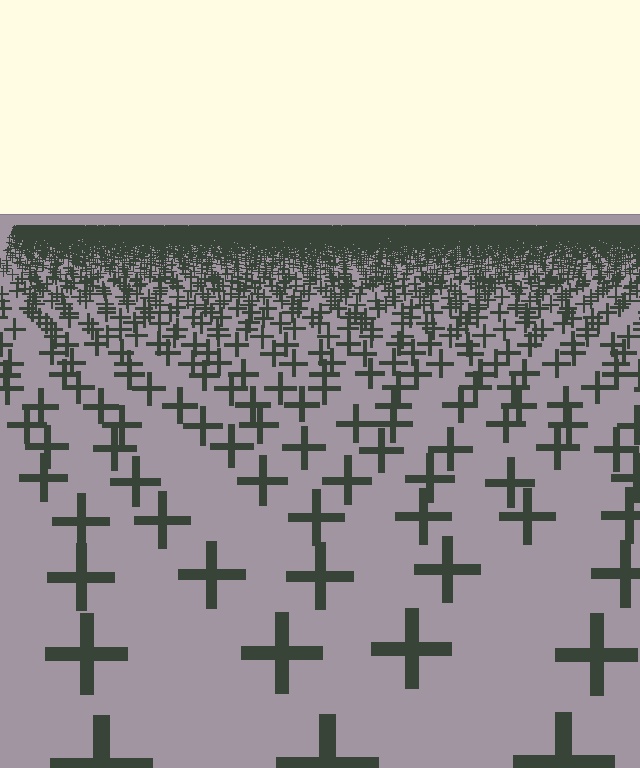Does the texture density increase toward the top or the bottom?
Density increases toward the top.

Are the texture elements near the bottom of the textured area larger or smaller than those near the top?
Larger. Near the bottom, elements are closer to the viewer and appear at a bigger on-screen size.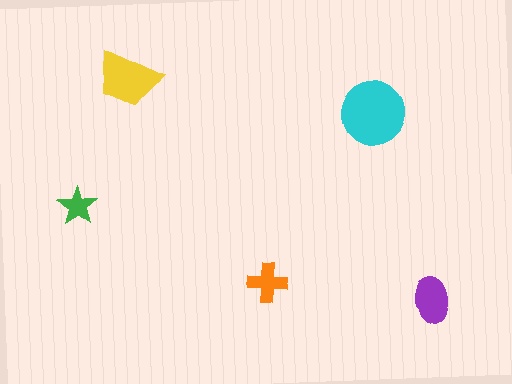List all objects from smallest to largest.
The green star, the orange cross, the purple ellipse, the yellow trapezoid, the cyan circle.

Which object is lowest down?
The purple ellipse is bottommost.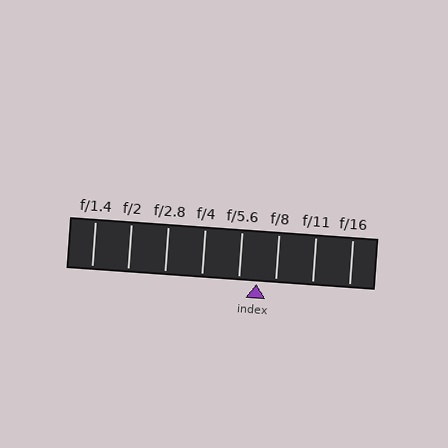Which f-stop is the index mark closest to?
The index mark is closest to f/8.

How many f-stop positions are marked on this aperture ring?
There are 8 f-stop positions marked.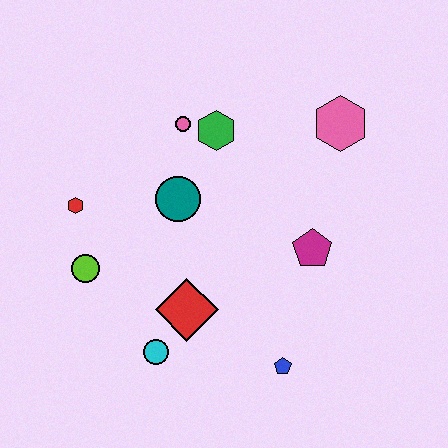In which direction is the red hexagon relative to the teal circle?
The red hexagon is to the left of the teal circle.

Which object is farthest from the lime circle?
The pink hexagon is farthest from the lime circle.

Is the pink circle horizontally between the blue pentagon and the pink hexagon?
No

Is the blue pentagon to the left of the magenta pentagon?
Yes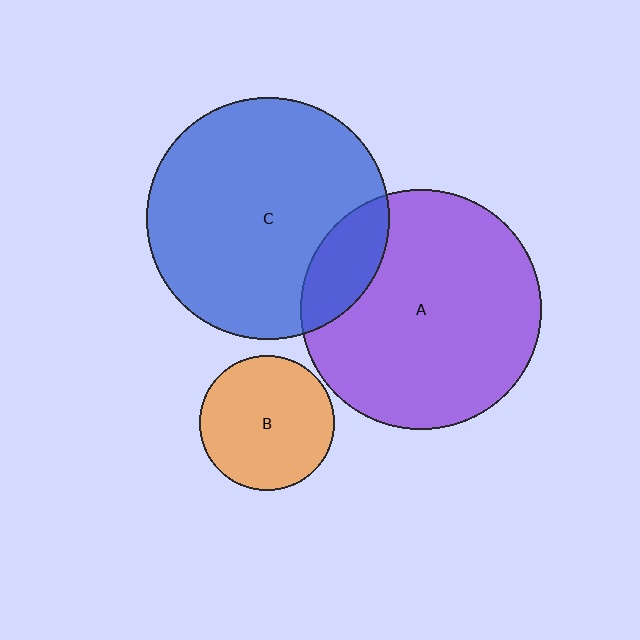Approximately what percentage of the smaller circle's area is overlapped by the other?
Approximately 15%.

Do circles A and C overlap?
Yes.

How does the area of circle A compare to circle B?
Approximately 3.2 times.